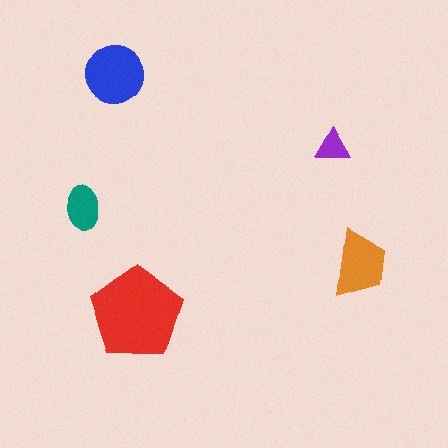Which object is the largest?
The red pentagon.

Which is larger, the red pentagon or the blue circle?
The red pentagon.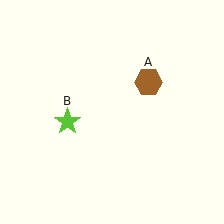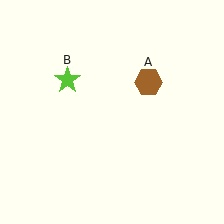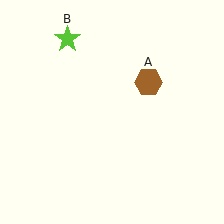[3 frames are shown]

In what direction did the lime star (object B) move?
The lime star (object B) moved up.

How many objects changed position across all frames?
1 object changed position: lime star (object B).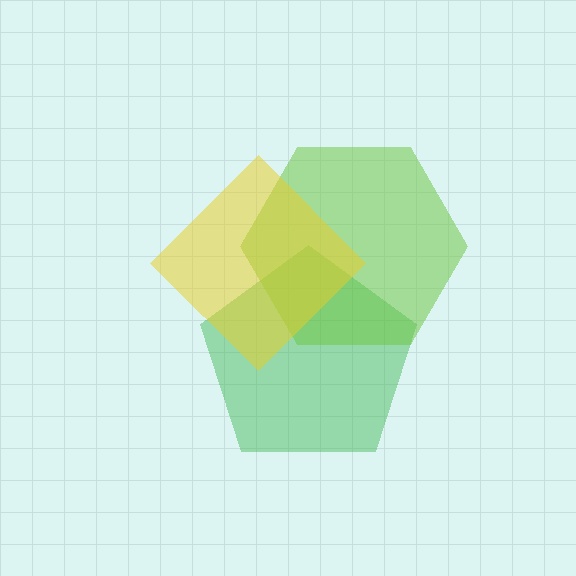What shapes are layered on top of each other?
The layered shapes are: a green pentagon, a lime hexagon, a yellow diamond.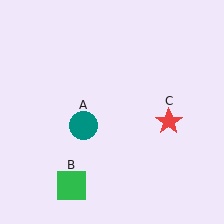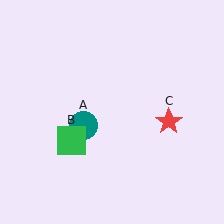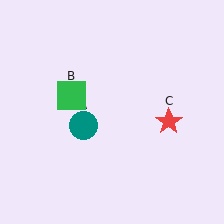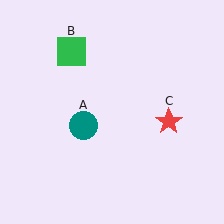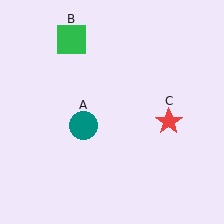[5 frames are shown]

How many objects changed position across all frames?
1 object changed position: green square (object B).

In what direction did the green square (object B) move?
The green square (object B) moved up.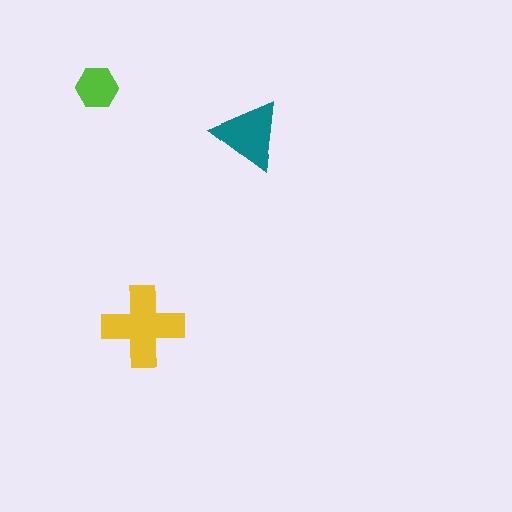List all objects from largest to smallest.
The yellow cross, the teal triangle, the lime hexagon.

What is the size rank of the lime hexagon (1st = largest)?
3rd.